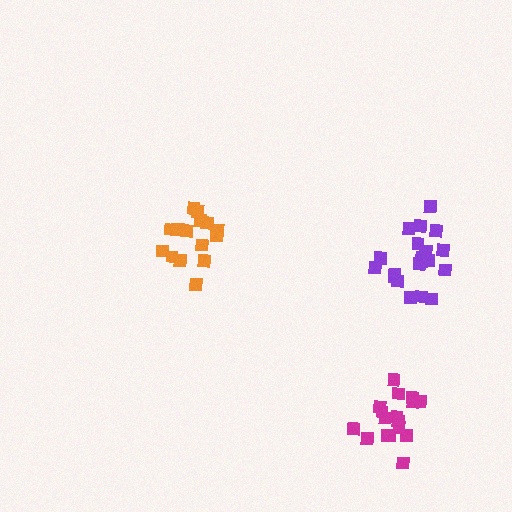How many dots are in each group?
Group 1: 16 dots, Group 2: 21 dots, Group 3: 17 dots (54 total).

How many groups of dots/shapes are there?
There are 3 groups.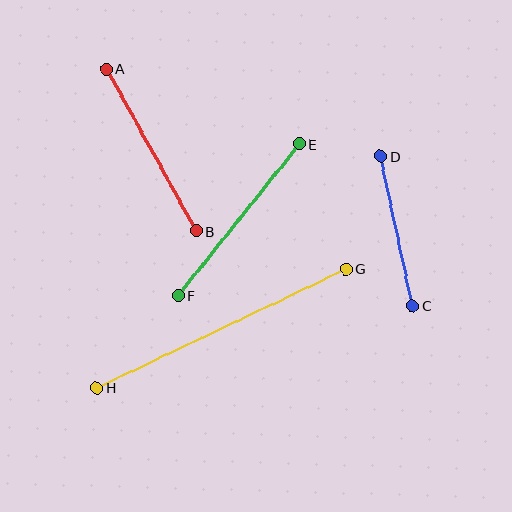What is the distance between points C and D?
The distance is approximately 153 pixels.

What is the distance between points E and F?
The distance is approximately 194 pixels.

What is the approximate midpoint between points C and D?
The midpoint is at approximately (396, 231) pixels.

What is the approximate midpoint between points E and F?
The midpoint is at approximately (239, 220) pixels.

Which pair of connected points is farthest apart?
Points G and H are farthest apart.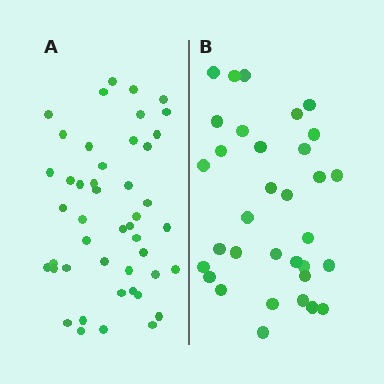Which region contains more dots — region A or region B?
Region A (the left region) has more dots.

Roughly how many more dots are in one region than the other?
Region A has approximately 15 more dots than region B.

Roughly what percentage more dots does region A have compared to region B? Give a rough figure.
About 40% more.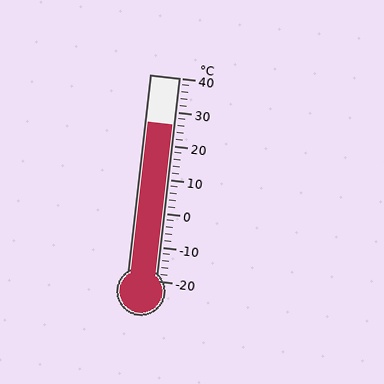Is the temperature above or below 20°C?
The temperature is above 20°C.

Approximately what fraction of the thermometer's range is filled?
The thermometer is filled to approximately 75% of its range.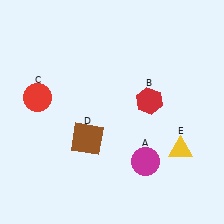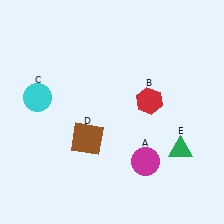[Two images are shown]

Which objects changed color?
C changed from red to cyan. E changed from yellow to green.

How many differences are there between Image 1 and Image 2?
There are 2 differences between the two images.